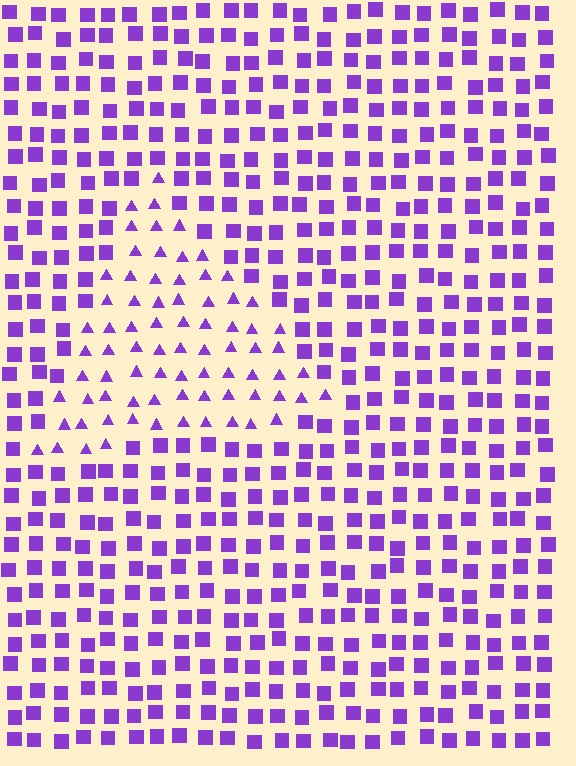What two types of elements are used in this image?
The image uses triangles inside the triangle region and squares outside it.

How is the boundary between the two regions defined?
The boundary is defined by a change in element shape: triangles inside vs. squares outside. All elements share the same color and spacing.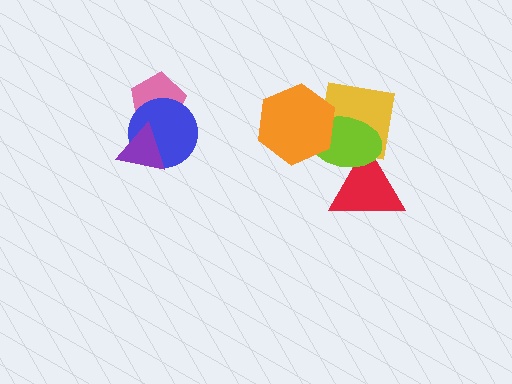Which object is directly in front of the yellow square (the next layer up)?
The lime ellipse is directly in front of the yellow square.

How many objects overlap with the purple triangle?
2 objects overlap with the purple triangle.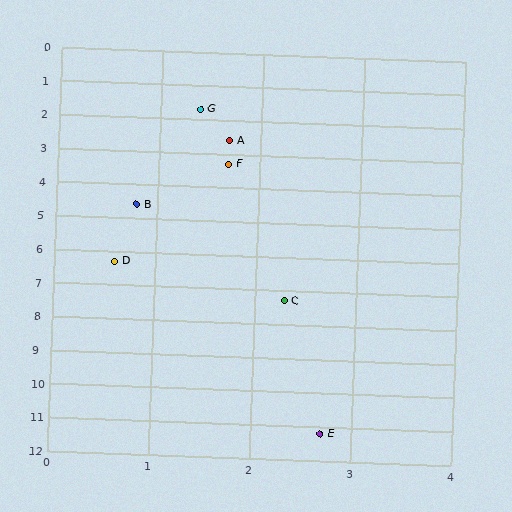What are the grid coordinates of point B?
Point B is at approximately (0.8, 4.6).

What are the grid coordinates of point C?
Point C is at approximately (2.3, 7.3).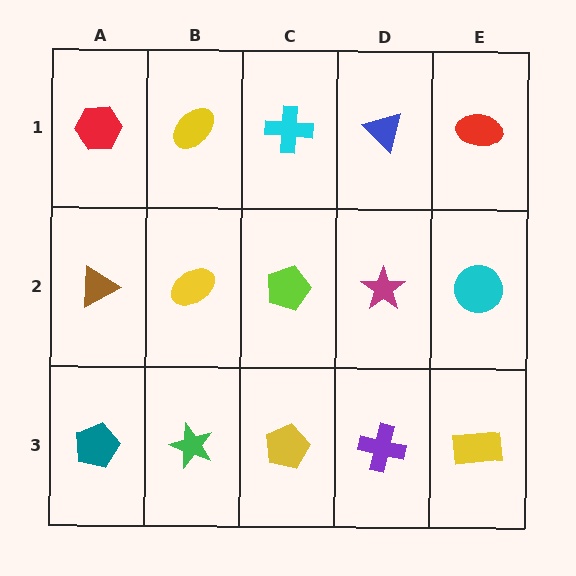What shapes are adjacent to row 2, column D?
A blue triangle (row 1, column D), a purple cross (row 3, column D), a lime pentagon (row 2, column C), a cyan circle (row 2, column E).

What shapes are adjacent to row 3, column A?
A brown triangle (row 2, column A), a green star (row 3, column B).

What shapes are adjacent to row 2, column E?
A red ellipse (row 1, column E), a yellow rectangle (row 3, column E), a magenta star (row 2, column D).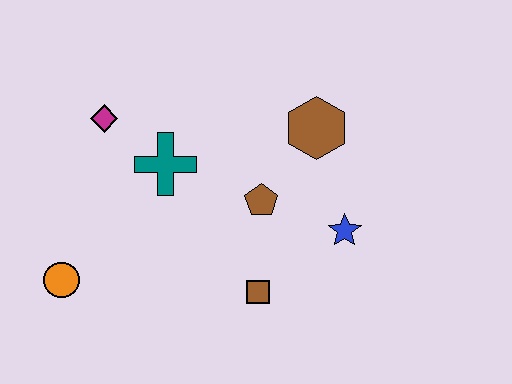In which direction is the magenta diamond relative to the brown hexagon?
The magenta diamond is to the left of the brown hexagon.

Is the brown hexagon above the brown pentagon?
Yes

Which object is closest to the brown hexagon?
The brown pentagon is closest to the brown hexagon.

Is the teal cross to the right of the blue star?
No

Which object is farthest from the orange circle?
The brown hexagon is farthest from the orange circle.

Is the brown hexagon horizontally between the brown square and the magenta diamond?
No